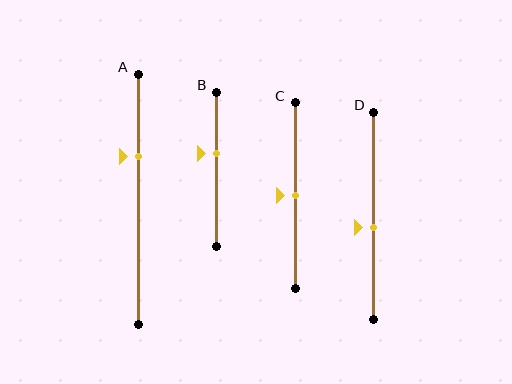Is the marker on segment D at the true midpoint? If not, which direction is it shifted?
No, the marker on segment D is shifted downward by about 6% of the segment length.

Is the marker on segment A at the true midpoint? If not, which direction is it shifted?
No, the marker on segment A is shifted upward by about 17% of the segment length.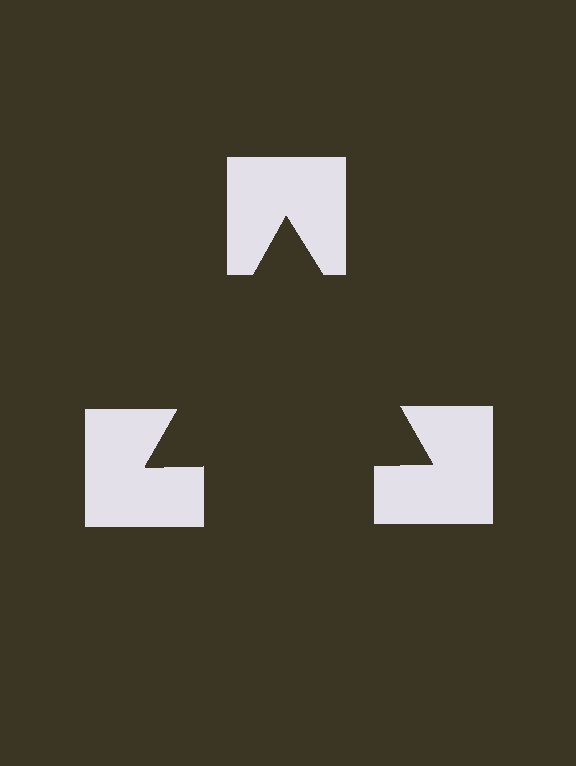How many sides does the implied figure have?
3 sides.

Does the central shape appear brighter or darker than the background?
It typically appears slightly darker than the background, even though no actual brightness change is drawn.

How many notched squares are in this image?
There are 3 — one at each vertex of the illusory triangle.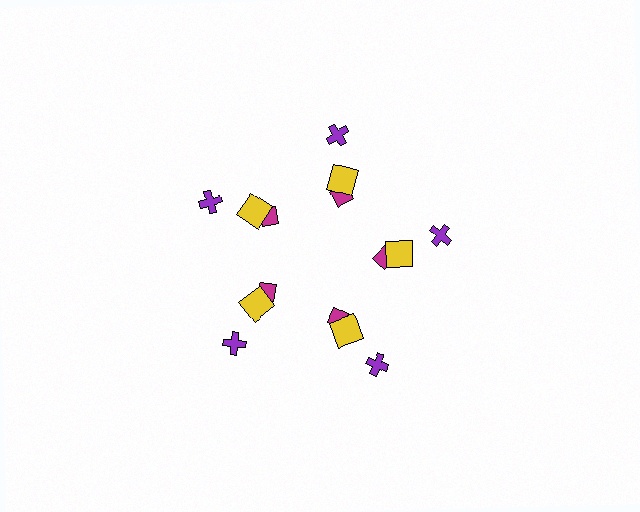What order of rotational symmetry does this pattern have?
This pattern has 5-fold rotational symmetry.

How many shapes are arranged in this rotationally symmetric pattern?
There are 15 shapes, arranged in 5 groups of 3.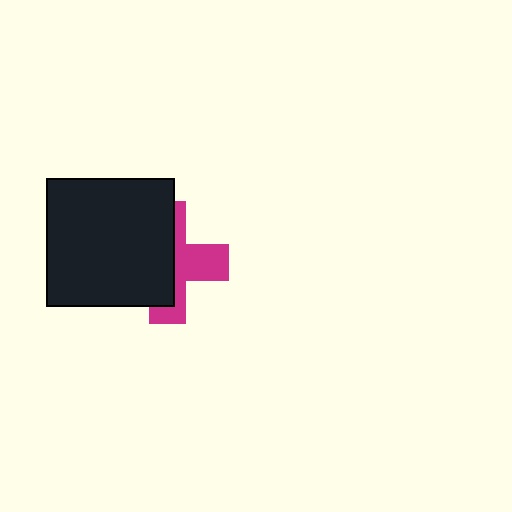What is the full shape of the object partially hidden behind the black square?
The partially hidden object is a magenta cross.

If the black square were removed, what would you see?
You would see the complete magenta cross.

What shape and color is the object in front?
The object in front is a black square.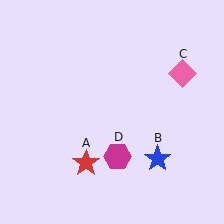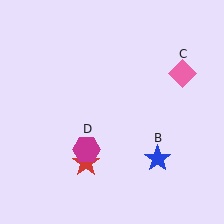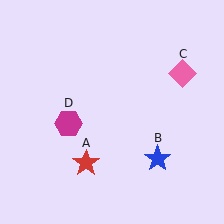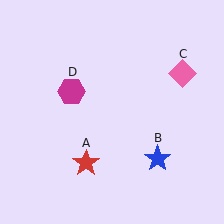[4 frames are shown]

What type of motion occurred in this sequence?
The magenta hexagon (object D) rotated clockwise around the center of the scene.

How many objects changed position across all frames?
1 object changed position: magenta hexagon (object D).